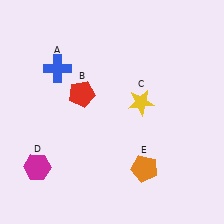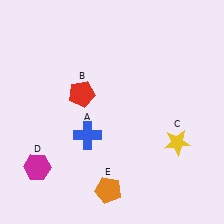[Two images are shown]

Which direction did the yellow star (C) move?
The yellow star (C) moved down.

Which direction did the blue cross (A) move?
The blue cross (A) moved down.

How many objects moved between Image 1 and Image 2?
3 objects moved between the two images.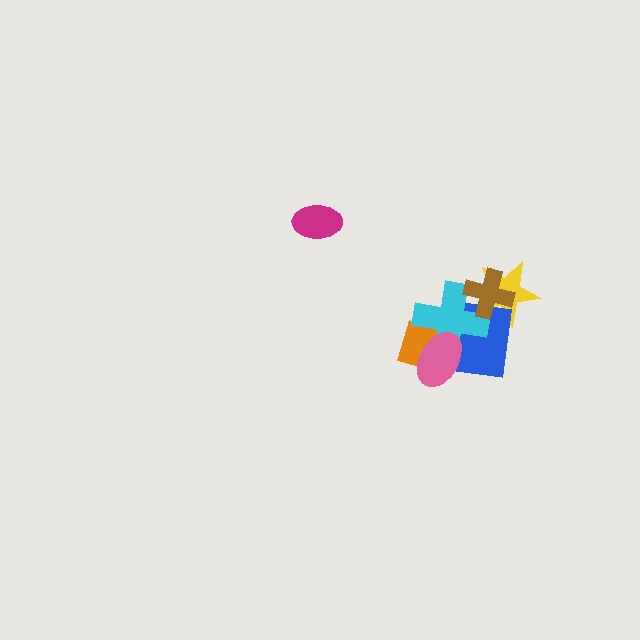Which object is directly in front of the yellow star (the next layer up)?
The blue square is directly in front of the yellow star.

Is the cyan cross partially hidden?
Yes, it is partially covered by another shape.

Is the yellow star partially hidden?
Yes, it is partially covered by another shape.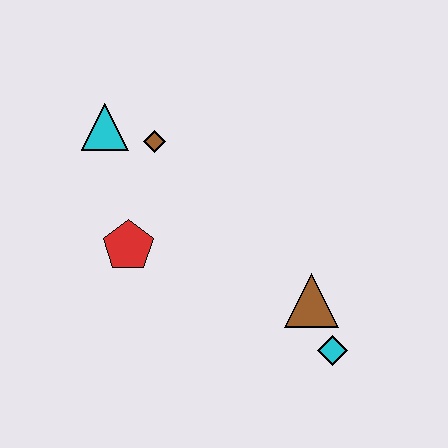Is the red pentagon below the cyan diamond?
No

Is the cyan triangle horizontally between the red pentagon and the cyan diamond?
No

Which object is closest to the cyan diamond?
The brown triangle is closest to the cyan diamond.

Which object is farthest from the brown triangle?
The cyan triangle is farthest from the brown triangle.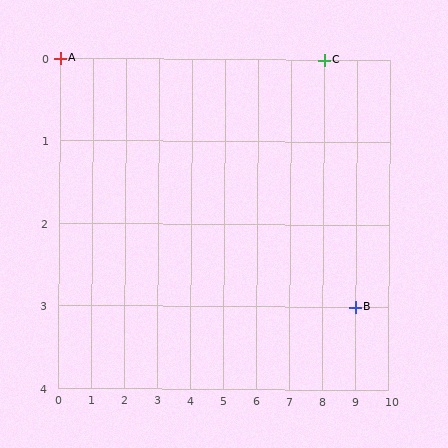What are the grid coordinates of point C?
Point C is at grid coordinates (8, 0).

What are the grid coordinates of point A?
Point A is at grid coordinates (0, 0).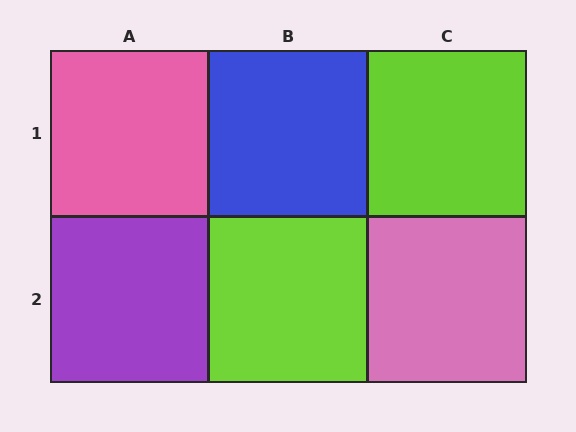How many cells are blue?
1 cell is blue.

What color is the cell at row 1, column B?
Blue.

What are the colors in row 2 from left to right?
Purple, lime, pink.